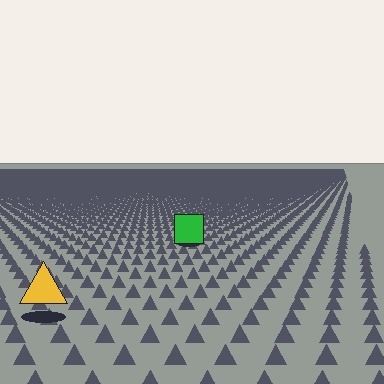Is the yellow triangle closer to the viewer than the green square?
Yes. The yellow triangle is closer — you can tell from the texture gradient: the ground texture is coarser near it.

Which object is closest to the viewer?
The yellow triangle is closest. The texture marks near it are larger and more spread out.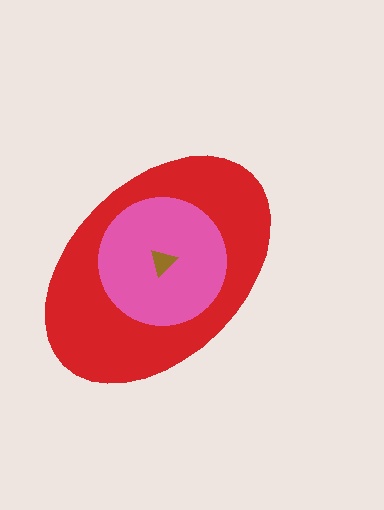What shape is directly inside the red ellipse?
The pink circle.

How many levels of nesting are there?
3.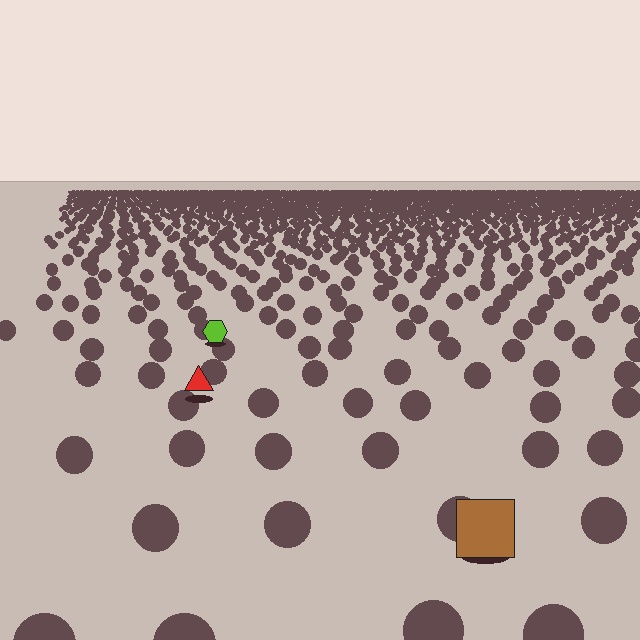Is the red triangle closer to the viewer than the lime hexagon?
Yes. The red triangle is closer — you can tell from the texture gradient: the ground texture is coarser near it.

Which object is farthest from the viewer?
The lime hexagon is farthest from the viewer. It appears smaller and the ground texture around it is denser.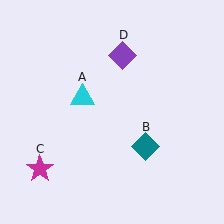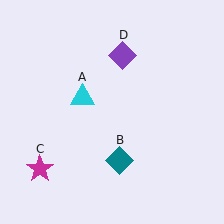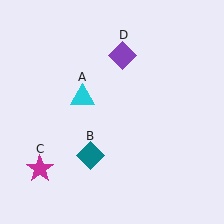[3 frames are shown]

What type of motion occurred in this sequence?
The teal diamond (object B) rotated clockwise around the center of the scene.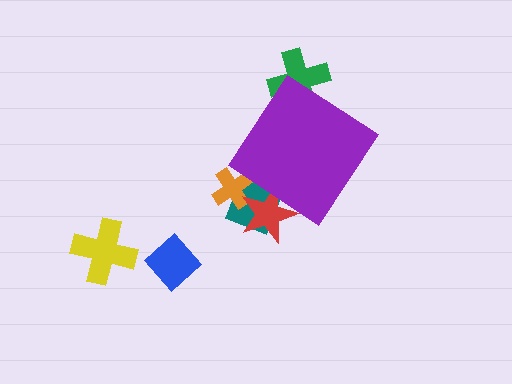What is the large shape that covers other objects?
A purple diamond.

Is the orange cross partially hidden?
Yes, the orange cross is partially hidden behind the purple diamond.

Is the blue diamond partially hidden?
No, the blue diamond is fully visible.